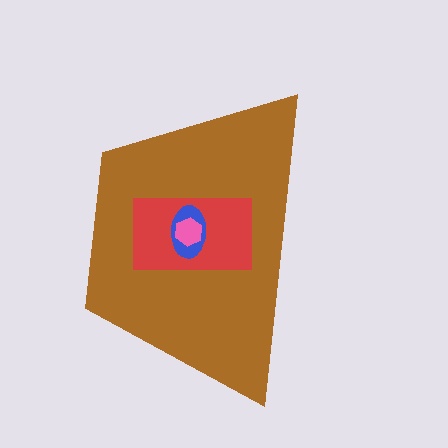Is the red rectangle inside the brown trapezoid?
Yes.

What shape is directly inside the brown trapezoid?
The red rectangle.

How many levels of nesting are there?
4.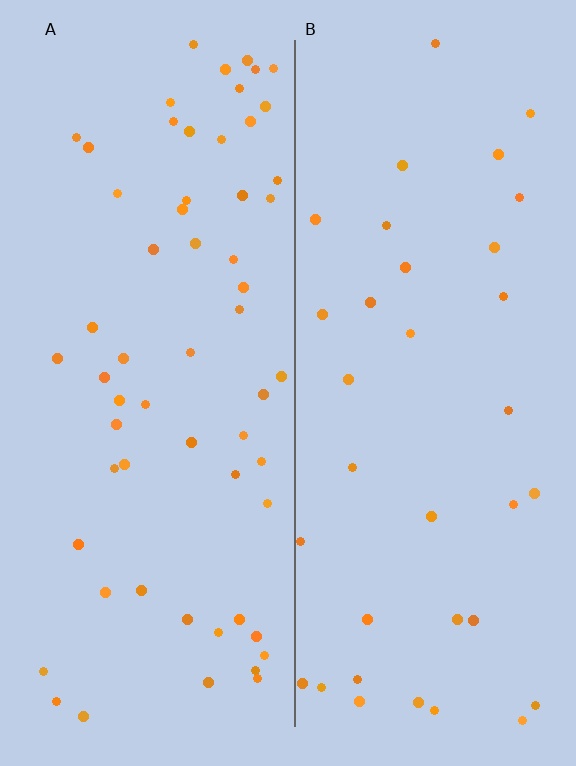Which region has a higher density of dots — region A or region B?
A (the left).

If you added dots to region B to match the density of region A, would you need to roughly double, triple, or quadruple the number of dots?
Approximately double.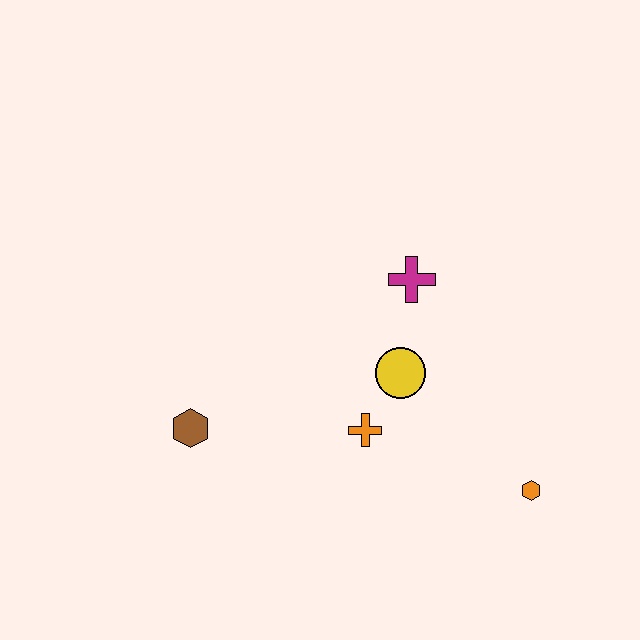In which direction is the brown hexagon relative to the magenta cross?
The brown hexagon is to the left of the magenta cross.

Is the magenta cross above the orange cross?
Yes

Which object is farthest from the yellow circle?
The brown hexagon is farthest from the yellow circle.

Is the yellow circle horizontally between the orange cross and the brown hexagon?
No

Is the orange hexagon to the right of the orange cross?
Yes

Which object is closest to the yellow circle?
The orange cross is closest to the yellow circle.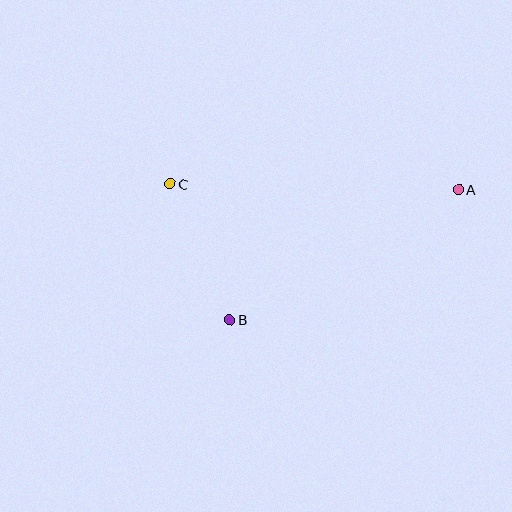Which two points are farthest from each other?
Points A and C are farthest from each other.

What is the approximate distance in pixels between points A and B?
The distance between A and B is approximately 263 pixels.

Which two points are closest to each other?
Points B and C are closest to each other.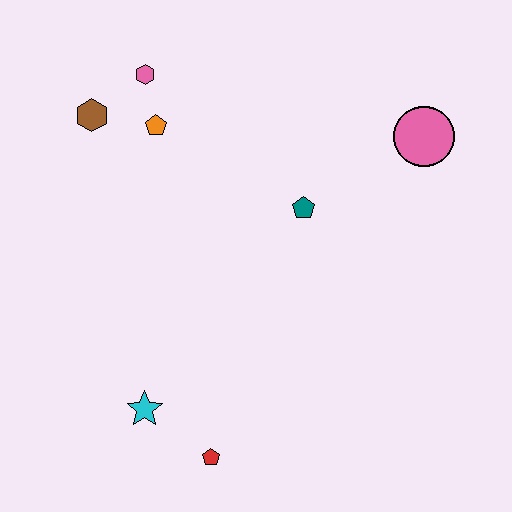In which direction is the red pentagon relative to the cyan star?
The red pentagon is to the right of the cyan star.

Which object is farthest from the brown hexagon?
The red pentagon is farthest from the brown hexagon.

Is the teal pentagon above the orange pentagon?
No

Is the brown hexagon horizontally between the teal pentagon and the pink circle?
No